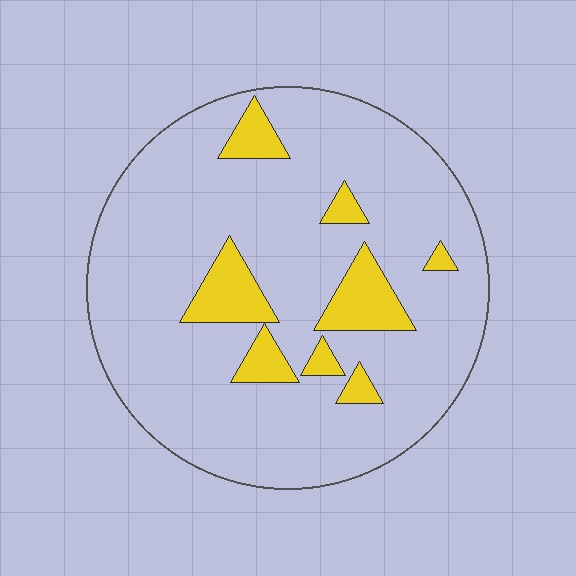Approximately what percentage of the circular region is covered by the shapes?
Approximately 15%.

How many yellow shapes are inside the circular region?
8.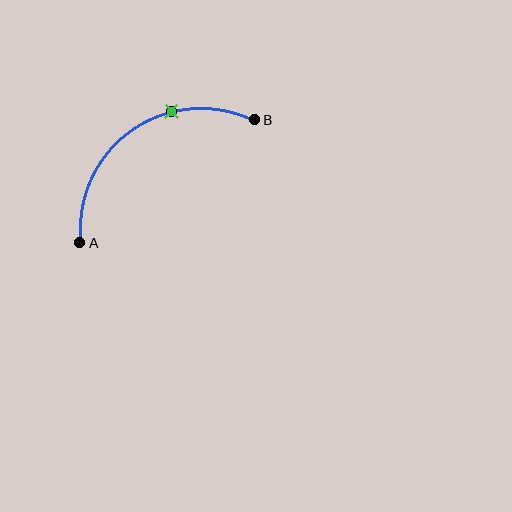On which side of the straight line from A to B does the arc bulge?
The arc bulges above and to the left of the straight line connecting A and B.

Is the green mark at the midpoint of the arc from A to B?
No. The green mark lies on the arc but is closer to endpoint B. The arc midpoint would be at the point on the curve equidistant along the arc from both A and B.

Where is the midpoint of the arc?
The arc midpoint is the point on the curve farthest from the straight line joining A and B. It sits above and to the left of that line.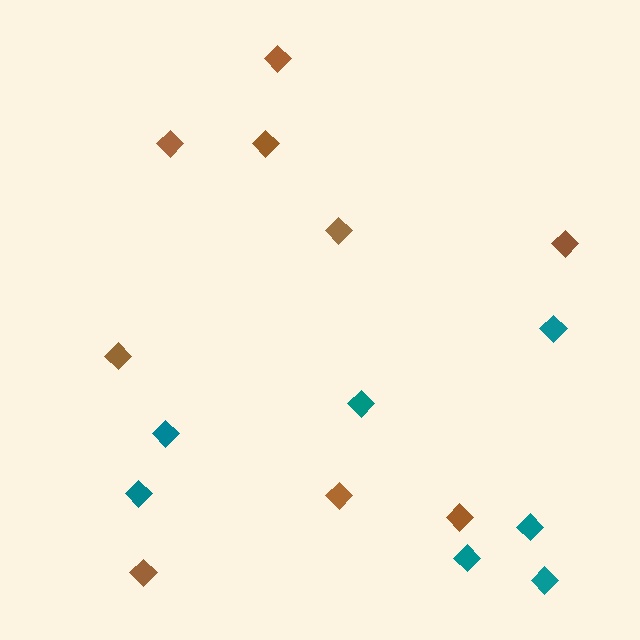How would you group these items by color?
There are 2 groups: one group of brown diamonds (9) and one group of teal diamonds (7).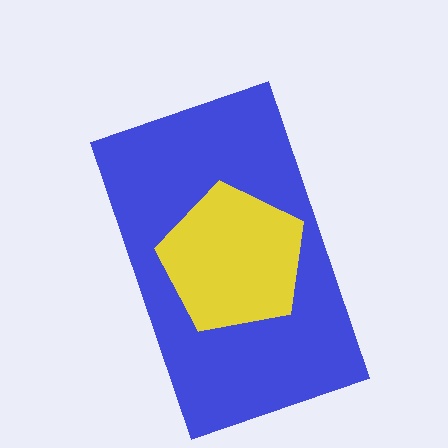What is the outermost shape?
The blue rectangle.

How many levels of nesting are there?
2.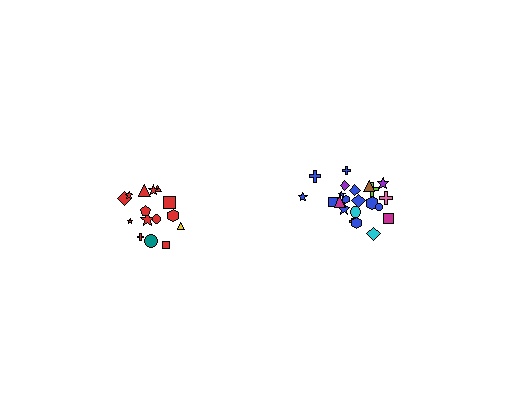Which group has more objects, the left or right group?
The right group.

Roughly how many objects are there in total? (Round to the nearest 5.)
Roughly 35 objects in total.